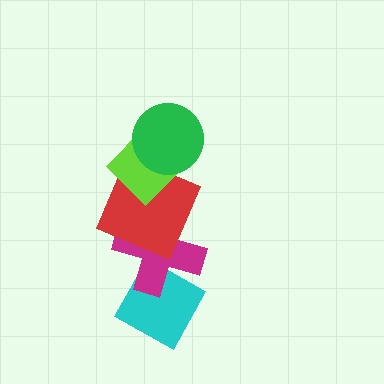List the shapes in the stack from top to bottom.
From top to bottom: the green circle, the lime diamond, the red square, the magenta cross, the cyan diamond.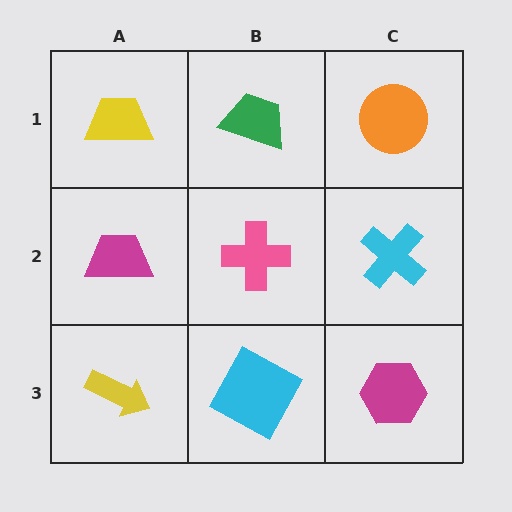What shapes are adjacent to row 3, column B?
A pink cross (row 2, column B), a yellow arrow (row 3, column A), a magenta hexagon (row 3, column C).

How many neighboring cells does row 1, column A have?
2.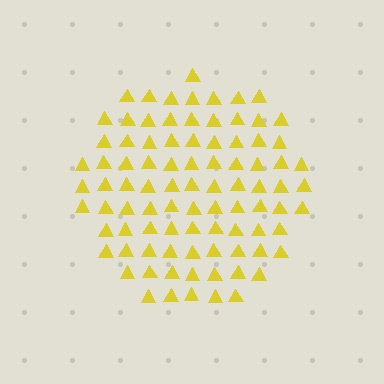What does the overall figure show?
The overall figure shows a circle.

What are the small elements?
The small elements are triangles.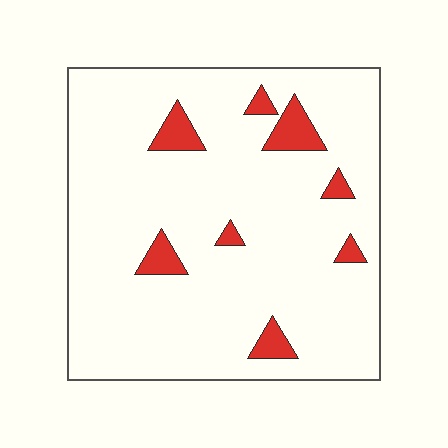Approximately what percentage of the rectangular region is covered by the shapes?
Approximately 10%.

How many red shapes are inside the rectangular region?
8.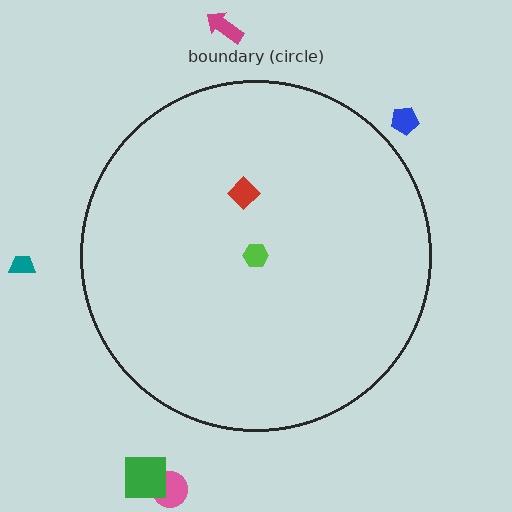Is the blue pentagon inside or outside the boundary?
Outside.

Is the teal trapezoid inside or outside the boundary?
Outside.